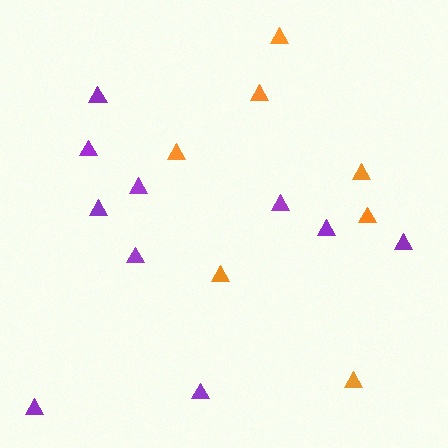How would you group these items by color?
There are 2 groups: one group of orange triangles (7) and one group of purple triangles (10).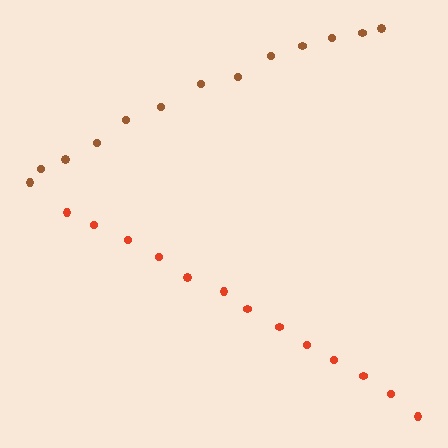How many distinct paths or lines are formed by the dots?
There are 2 distinct paths.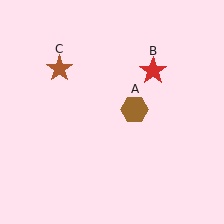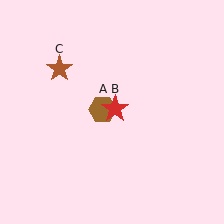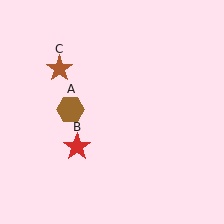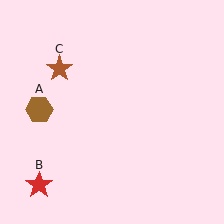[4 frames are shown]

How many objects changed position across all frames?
2 objects changed position: brown hexagon (object A), red star (object B).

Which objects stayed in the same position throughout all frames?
Brown star (object C) remained stationary.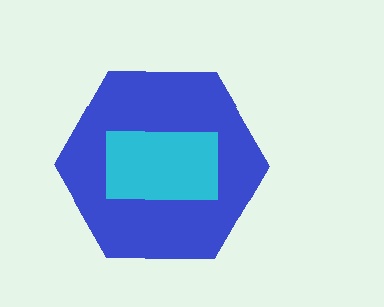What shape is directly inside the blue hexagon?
The cyan rectangle.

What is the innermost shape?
The cyan rectangle.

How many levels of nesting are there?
2.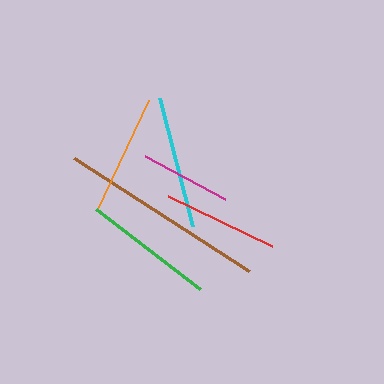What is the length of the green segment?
The green segment is approximately 132 pixels long.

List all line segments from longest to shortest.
From longest to shortest: brown, green, cyan, orange, red, magenta.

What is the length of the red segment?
The red segment is approximately 115 pixels long.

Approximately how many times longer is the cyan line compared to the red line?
The cyan line is approximately 1.1 times the length of the red line.